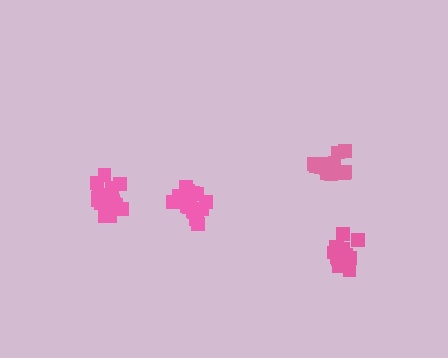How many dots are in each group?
Group 1: 20 dots, Group 2: 14 dots, Group 3: 20 dots, Group 4: 17 dots (71 total).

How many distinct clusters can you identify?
There are 4 distinct clusters.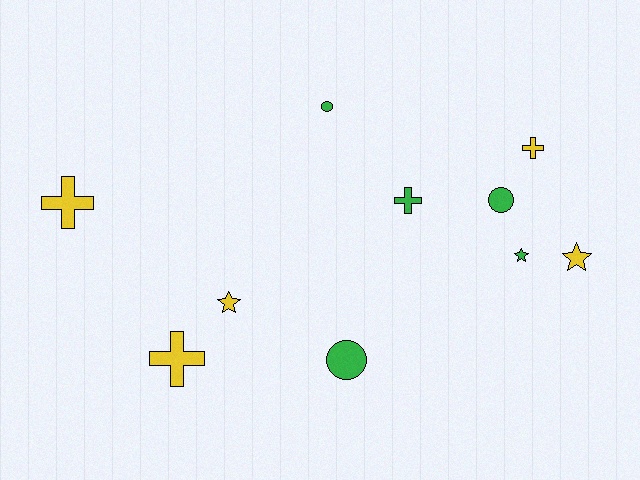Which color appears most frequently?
Yellow, with 5 objects.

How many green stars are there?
There is 1 green star.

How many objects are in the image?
There are 10 objects.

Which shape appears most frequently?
Cross, with 4 objects.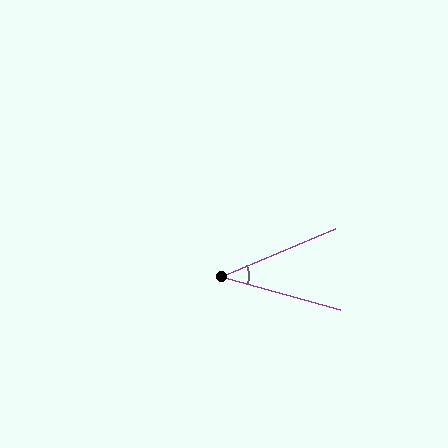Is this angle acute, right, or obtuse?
It is acute.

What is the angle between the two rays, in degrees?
Approximately 38 degrees.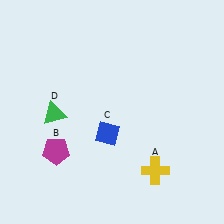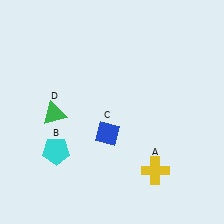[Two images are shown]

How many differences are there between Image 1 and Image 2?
There is 1 difference between the two images.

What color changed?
The pentagon (B) changed from magenta in Image 1 to cyan in Image 2.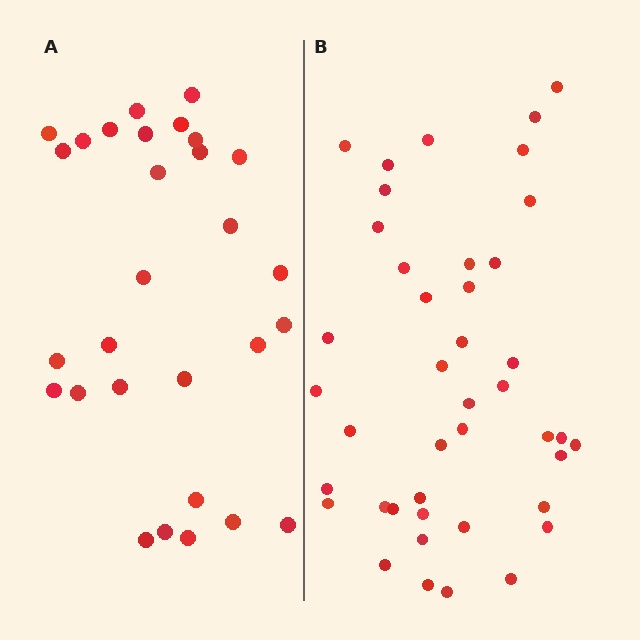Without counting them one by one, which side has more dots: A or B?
Region B (the right region) has more dots.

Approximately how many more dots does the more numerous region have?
Region B has approximately 15 more dots than region A.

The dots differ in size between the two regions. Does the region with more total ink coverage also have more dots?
No. Region A has more total ink coverage because its dots are larger, but region B actually contains more individual dots. Total area can be misleading — the number of items is what matters here.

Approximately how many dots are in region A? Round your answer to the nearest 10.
About 30 dots. (The exact count is 29, which rounds to 30.)